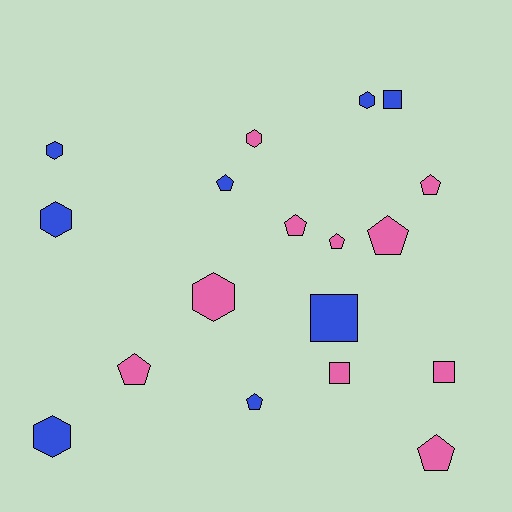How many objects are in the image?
There are 18 objects.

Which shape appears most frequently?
Pentagon, with 8 objects.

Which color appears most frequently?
Pink, with 10 objects.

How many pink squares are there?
There are 2 pink squares.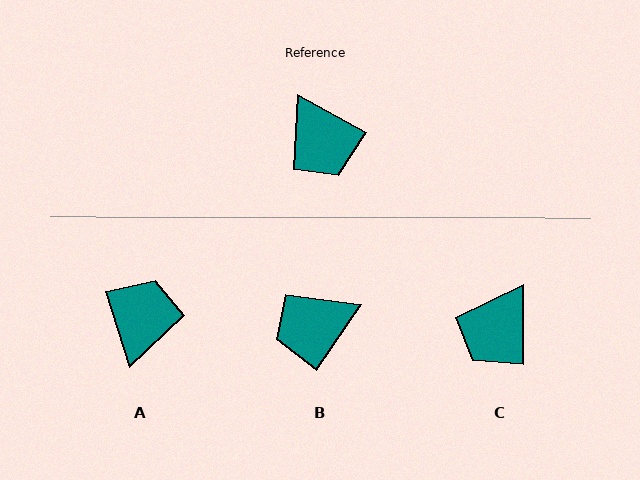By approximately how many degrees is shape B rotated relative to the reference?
Approximately 95 degrees clockwise.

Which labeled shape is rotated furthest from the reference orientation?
A, about 136 degrees away.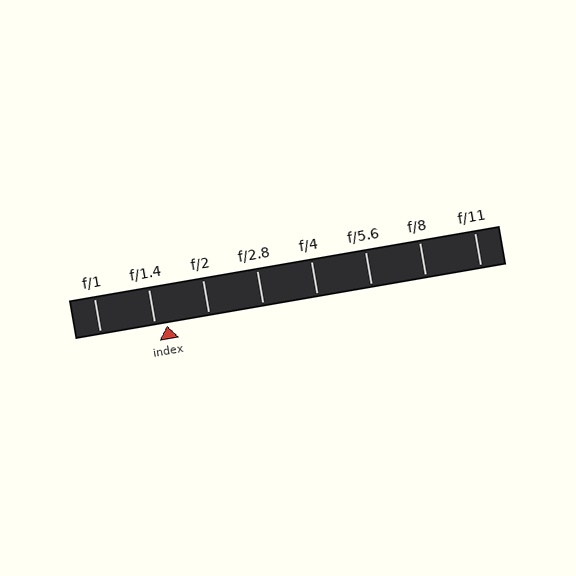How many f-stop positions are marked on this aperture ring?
There are 8 f-stop positions marked.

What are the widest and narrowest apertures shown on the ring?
The widest aperture shown is f/1 and the narrowest is f/11.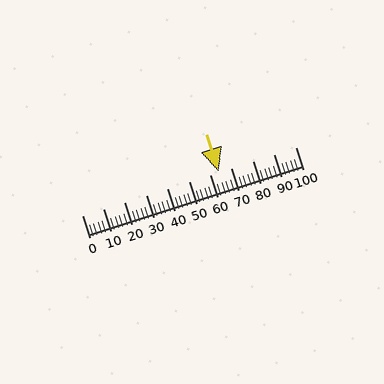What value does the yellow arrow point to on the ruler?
The yellow arrow points to approximately 64.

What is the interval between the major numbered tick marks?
The major tick marks are spaced 10 units apart.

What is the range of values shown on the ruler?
The ruler shows values from 0 to 100.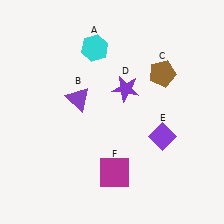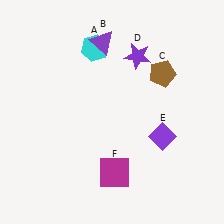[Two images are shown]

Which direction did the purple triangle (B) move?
The purple triangle (B) moved up.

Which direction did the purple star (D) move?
The purple star (D) moved up.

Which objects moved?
The objects that moved are: the purple triangle (B), the purple star (D).